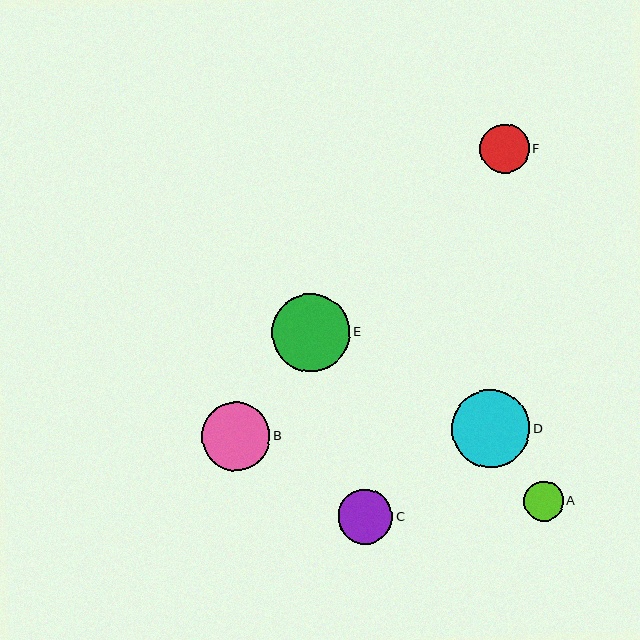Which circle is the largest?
Circle E is the largest with a size of approximately 78 pixels.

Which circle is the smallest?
Circle A is the smallest with a size of approximately 40 pixels.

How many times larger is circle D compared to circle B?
Circle D is approximately 1.1 times the size of circle B.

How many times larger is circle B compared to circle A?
Circle B is approximately 1.7 times the size of circle A.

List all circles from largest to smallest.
From largest to smallest: E, D, B, C, F, A.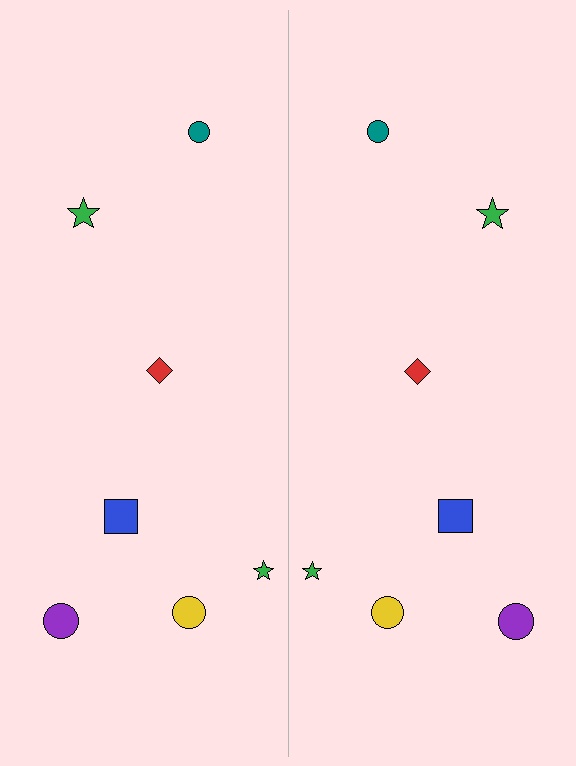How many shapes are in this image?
There are 14 shapes in this image.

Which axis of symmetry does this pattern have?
The pattern has a vertical axis of symmetry running through the center of the image.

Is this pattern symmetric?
Yes, this pattern has bilateral (reflection) symmetry.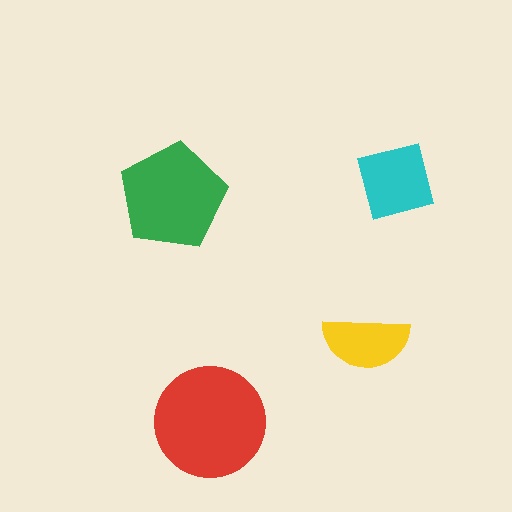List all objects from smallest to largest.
The yellow semicircle, the cyan square, the green pentagon, the red circle.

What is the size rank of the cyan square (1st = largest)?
3rd.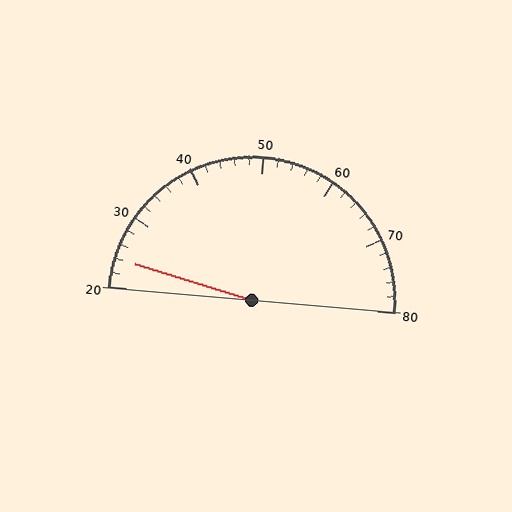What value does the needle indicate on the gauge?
The needle indicates approximately 24.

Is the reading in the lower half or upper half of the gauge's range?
The reading is in the lower half of the range (20 to 80).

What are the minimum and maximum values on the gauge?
The gauge ranges from 20 to 80.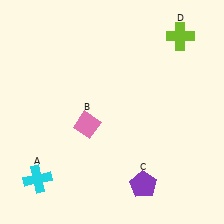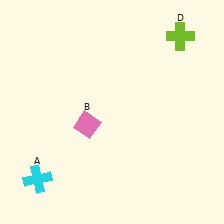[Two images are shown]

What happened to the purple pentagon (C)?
The purple pentagon (C) was removed in Image 2. It was in the bottom-right area of Image 1.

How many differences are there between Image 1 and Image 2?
There is 1 difference between the two images.